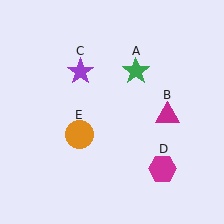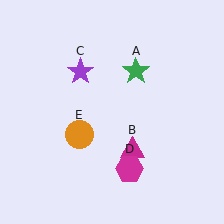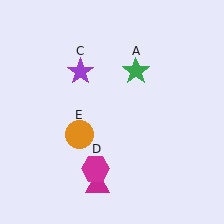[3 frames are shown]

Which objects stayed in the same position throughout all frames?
Green star (object A) and purple star (object C) and orange circle (object E) remained stationary.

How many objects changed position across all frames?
2 objects changed position: magenta triangle (object B), magenta hexagon (object D).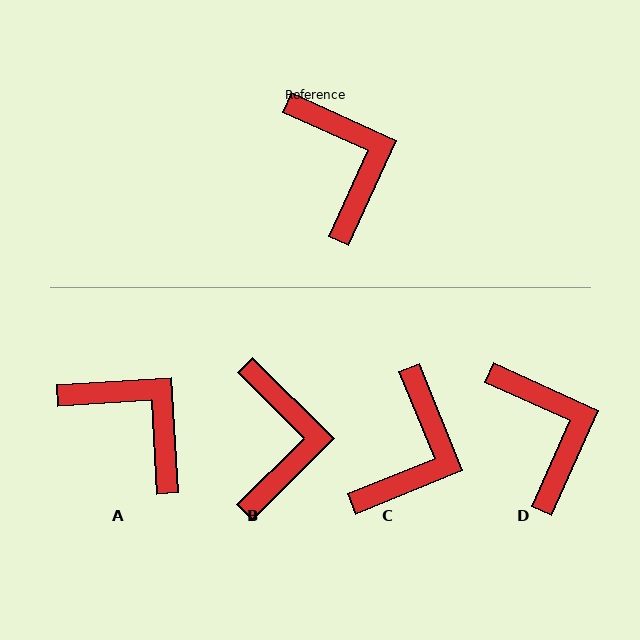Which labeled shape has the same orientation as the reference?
D.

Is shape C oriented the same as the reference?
No, it is off by about 43 degrees.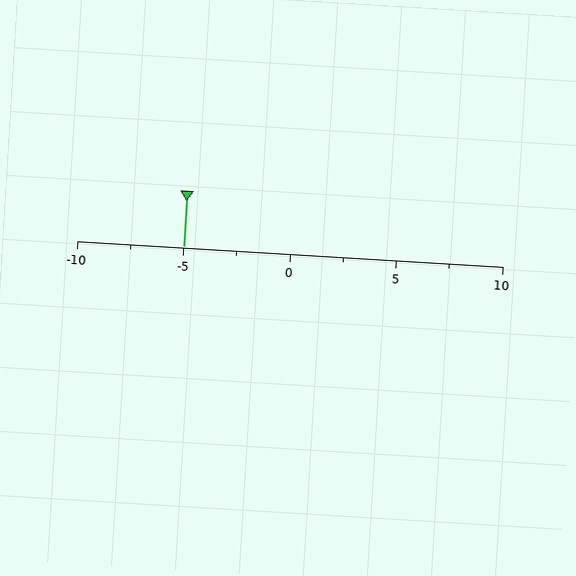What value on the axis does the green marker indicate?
The marker indicates approximately -5.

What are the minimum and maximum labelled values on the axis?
The axis runs from -10 to 10.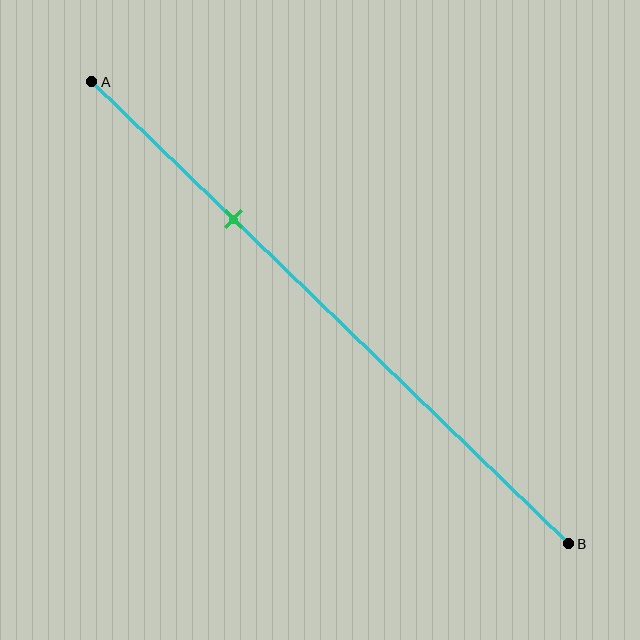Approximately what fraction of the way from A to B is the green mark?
The green mark is approximately 30% of the way from A to B.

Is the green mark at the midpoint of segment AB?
No, the mark is at about 30% from A, not at the 50% midpoint.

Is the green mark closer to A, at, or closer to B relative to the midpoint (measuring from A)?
The green mark is closer to point A than the midpoint of segment AB.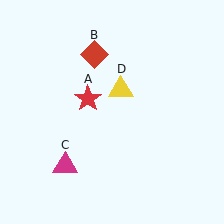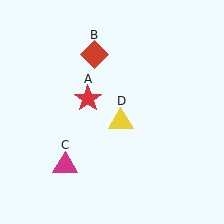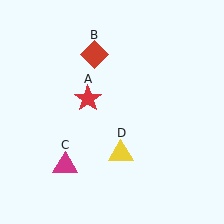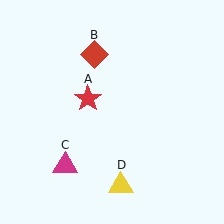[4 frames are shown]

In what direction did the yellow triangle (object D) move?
The yellow triangle (object D) moved down.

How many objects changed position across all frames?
1 object changed position: yellow triangle (object D).